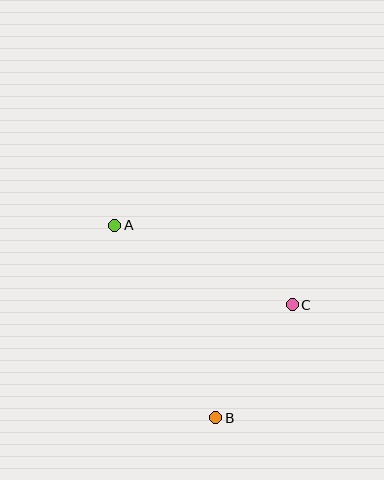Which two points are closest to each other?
Points B and C are closest to each other.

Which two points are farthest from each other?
Points A and B are farthest from each other.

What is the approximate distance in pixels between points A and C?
The distance between A and C is approximately 194 pixels.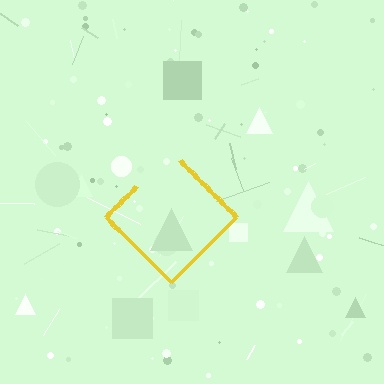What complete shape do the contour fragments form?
The contour fragments form a diamond.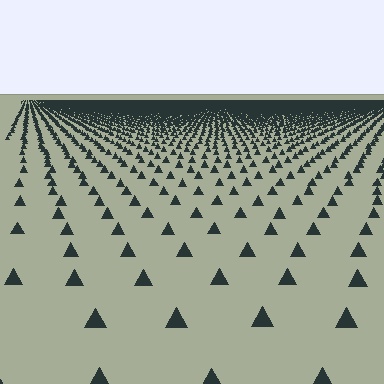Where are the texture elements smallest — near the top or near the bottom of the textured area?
Near the top.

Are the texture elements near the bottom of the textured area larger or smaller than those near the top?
Larger. Near the bottom, elements are closer to the viewer and appear at a bigger on-screen size.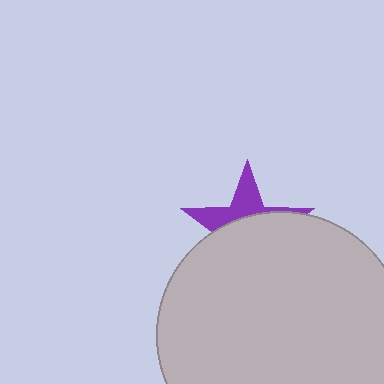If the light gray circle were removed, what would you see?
You would see the complete purple star.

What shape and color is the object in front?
The object in front is a light gray circle.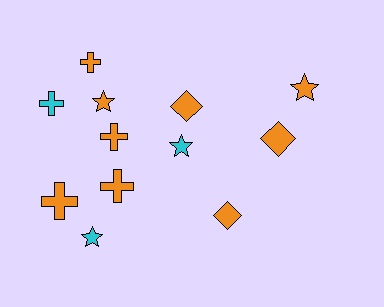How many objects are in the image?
There are 12 objects.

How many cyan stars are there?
There are 2 cyan stars.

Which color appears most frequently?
Orange, with 9 objects.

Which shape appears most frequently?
Cross, with 5 objects.